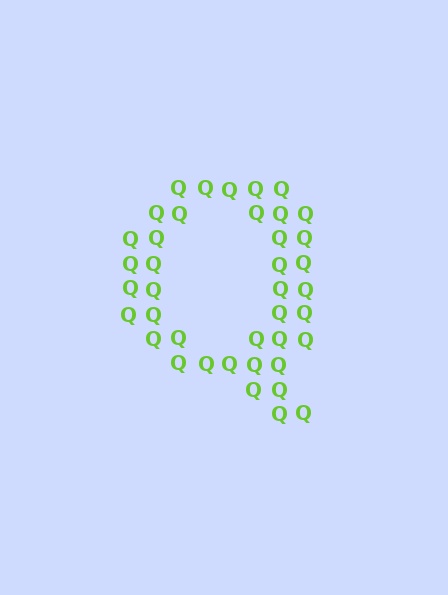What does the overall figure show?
The overall figure shows the letter Q.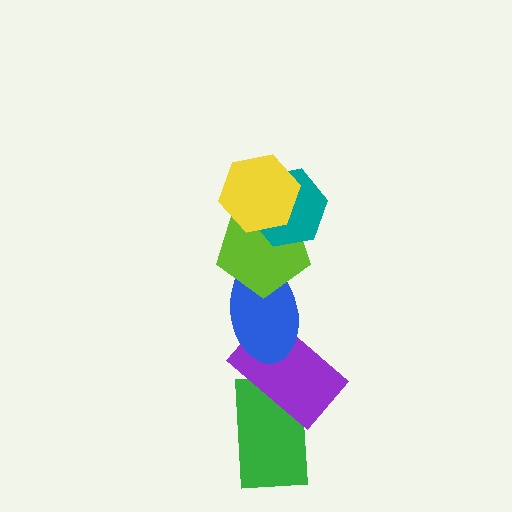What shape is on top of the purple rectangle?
The blue ellipse is on top of the purple rectangle.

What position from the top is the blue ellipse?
The blue ellipse is 4th from the top.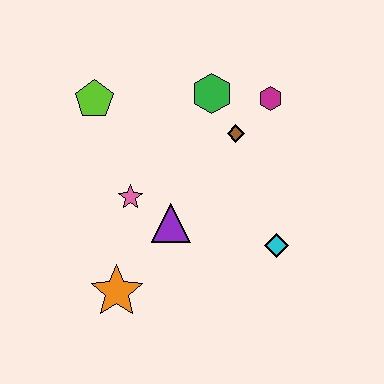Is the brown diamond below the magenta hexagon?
Yes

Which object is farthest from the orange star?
The magenta hexagon is farthest from the orange star.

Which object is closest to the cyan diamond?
The purple triangle is closest to the cyan diamond.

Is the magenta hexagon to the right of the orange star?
Yes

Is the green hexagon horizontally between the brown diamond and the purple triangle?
Yes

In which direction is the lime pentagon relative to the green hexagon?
The lime pentagon is to the left of the green hexagon.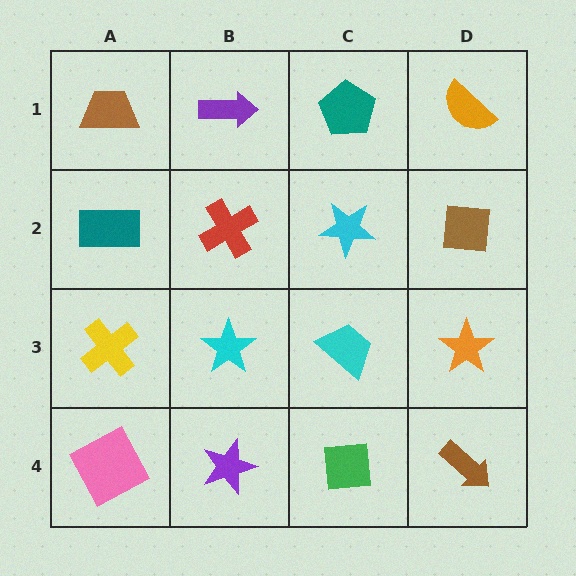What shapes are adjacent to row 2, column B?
A purple arrow (row 1, column B), a cyan star (row 3, column B), a teal rectangle (row 2, column A), a cyan star (row 2, column C).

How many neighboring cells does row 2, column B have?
4.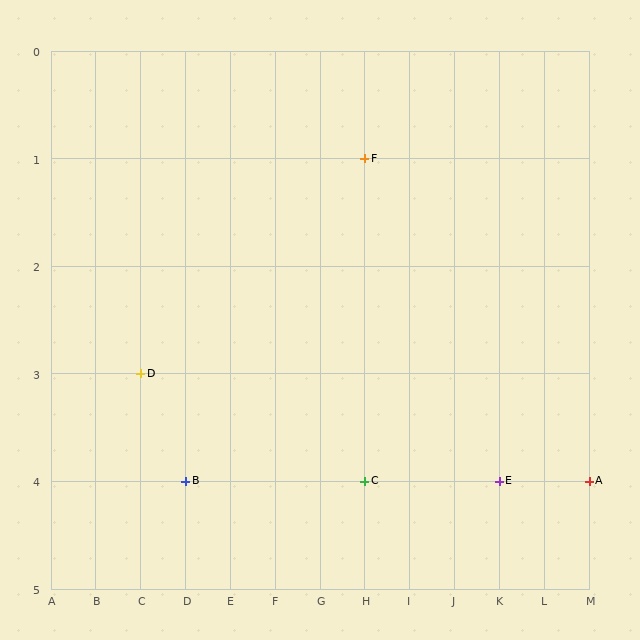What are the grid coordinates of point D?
Point D is at grid coordinates (C, 3).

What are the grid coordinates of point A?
Point A is at grid coordinates (M, 4).